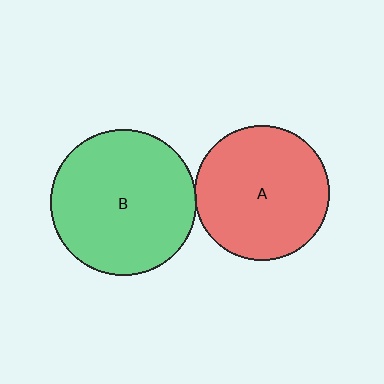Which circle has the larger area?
Circle B (green).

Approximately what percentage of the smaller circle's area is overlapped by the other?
Approximately 5%.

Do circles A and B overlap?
Yes.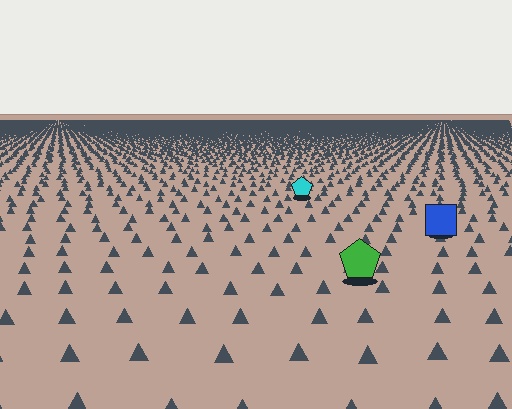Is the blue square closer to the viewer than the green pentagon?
No. The green pentagon is closer — you can tell from the texture gradient: the ground texture is coarser near it.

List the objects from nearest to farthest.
From nearest to farthest: the green pentagon, the blue square, the cyan pentagon.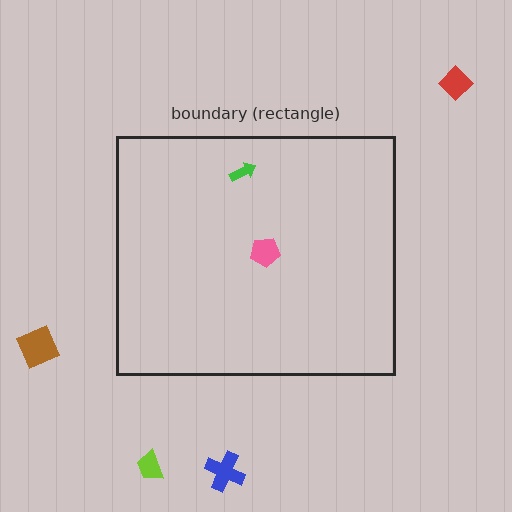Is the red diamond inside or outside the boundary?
Outside.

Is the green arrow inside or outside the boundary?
Inside.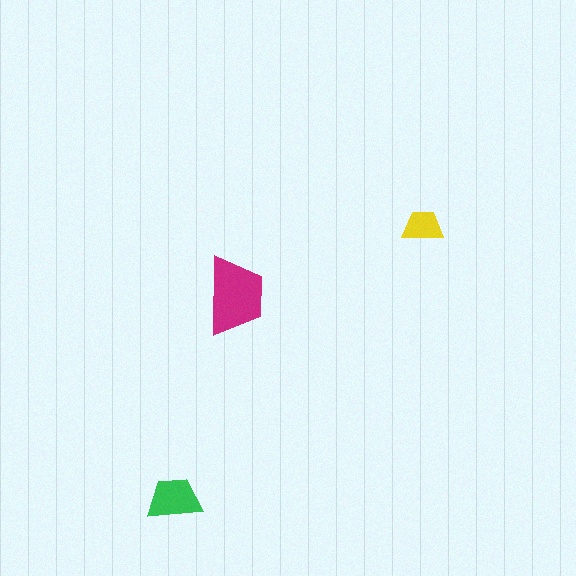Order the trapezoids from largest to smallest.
the magenta one, the green one, the yellow one.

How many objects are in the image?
There are 3 objects in the image.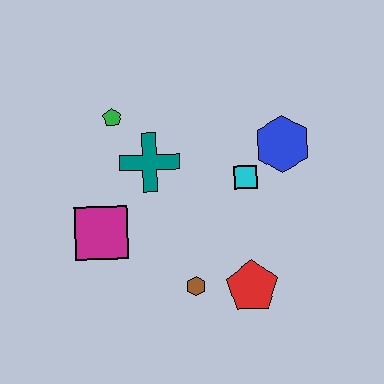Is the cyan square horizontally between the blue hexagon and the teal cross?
Yes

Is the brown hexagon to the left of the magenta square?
No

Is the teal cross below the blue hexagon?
Yes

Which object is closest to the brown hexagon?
The red pentagon is closest to the brown hexagon.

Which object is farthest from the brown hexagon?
The green pentagon is farthest from the brown hexagon.